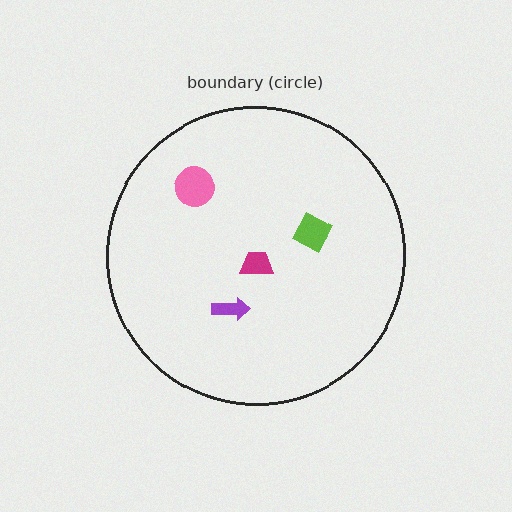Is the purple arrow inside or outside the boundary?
Inside.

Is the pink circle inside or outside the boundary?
Inside.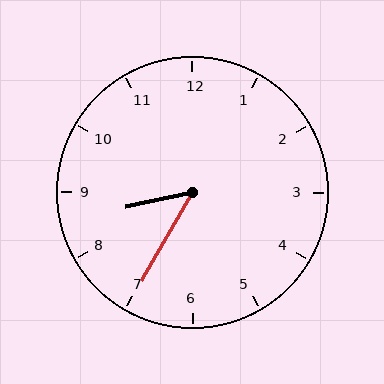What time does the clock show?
8:35.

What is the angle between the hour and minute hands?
Approximately 48 degrees.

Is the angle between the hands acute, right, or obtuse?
It is acute.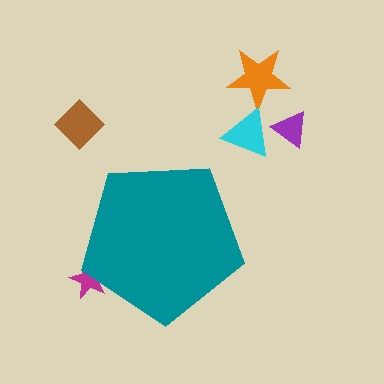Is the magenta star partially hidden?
Yes, the magenta star is partially hidden behind the teal pentagon.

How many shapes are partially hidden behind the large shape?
1 shape is partially hidden.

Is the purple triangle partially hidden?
No, the purple triangle is fully visible.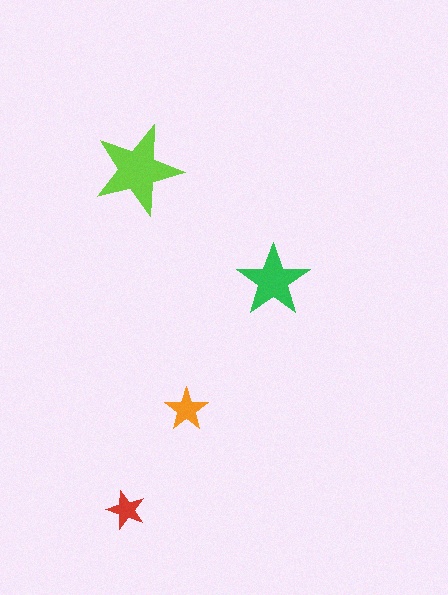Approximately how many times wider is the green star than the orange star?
About 1.5 times wider.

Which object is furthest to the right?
The green star is rightmost.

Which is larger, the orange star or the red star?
The orange one.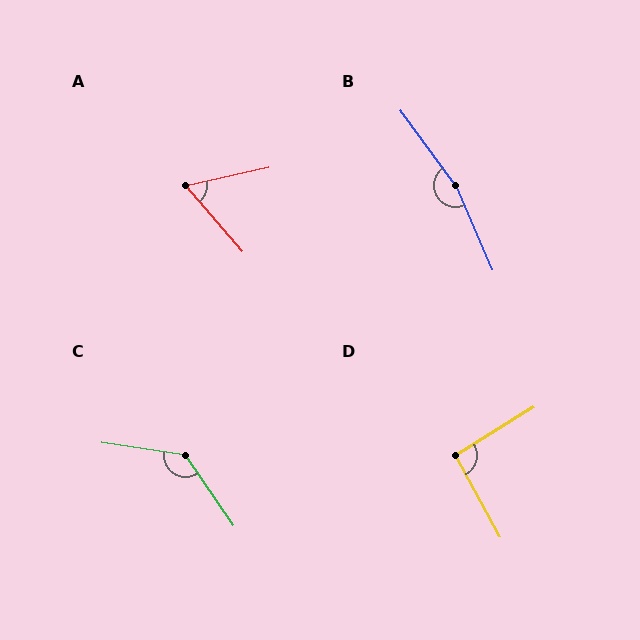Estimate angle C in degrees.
Approximately 133 degrees.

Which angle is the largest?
B, at approximately 167 degrees.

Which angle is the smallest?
A, at approximately 62 degrees.